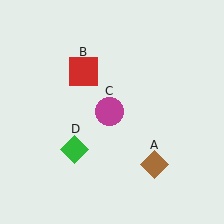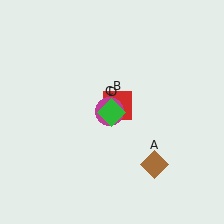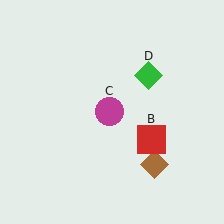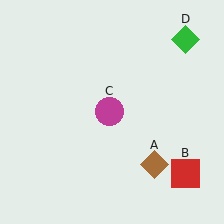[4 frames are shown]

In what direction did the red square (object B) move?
The red square (object B) moved down and to the right.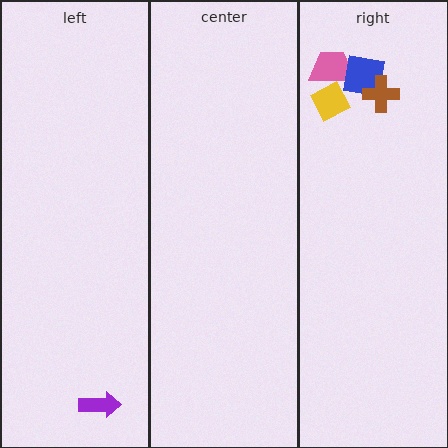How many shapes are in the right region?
4.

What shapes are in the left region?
The purple arrow.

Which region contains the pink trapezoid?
The right region.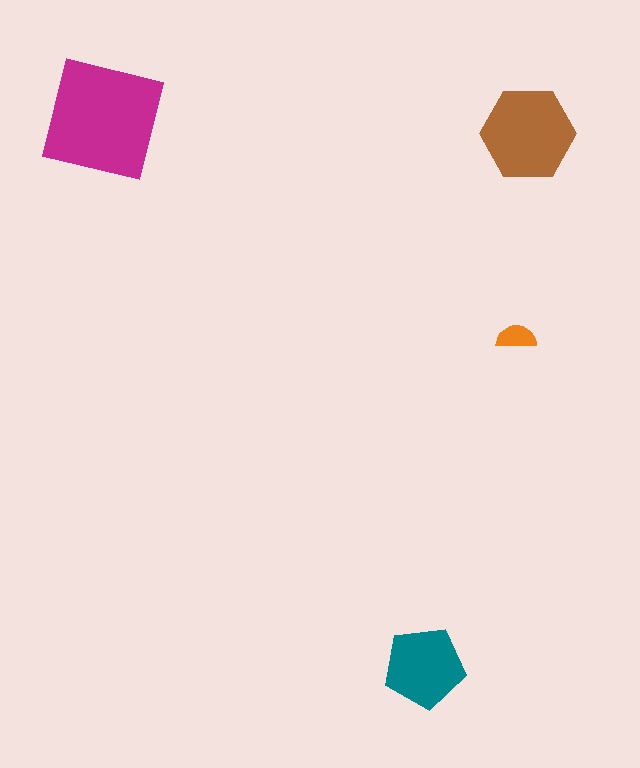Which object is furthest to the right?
The brown hexagon is rightmost.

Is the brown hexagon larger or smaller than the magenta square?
Smaller.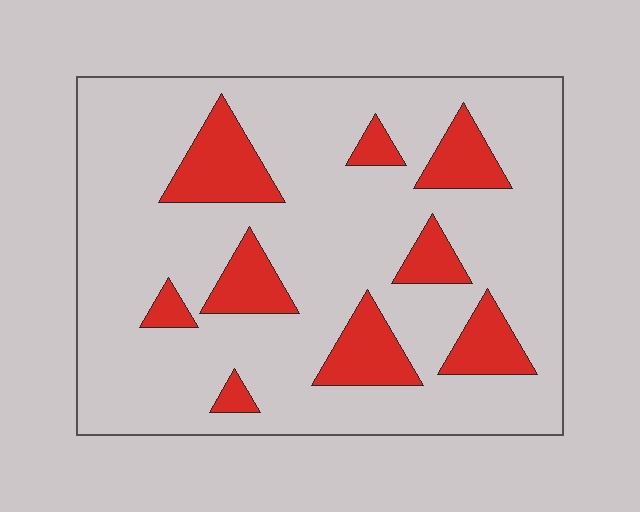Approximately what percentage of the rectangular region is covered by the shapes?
Approximately 20%.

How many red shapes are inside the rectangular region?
9.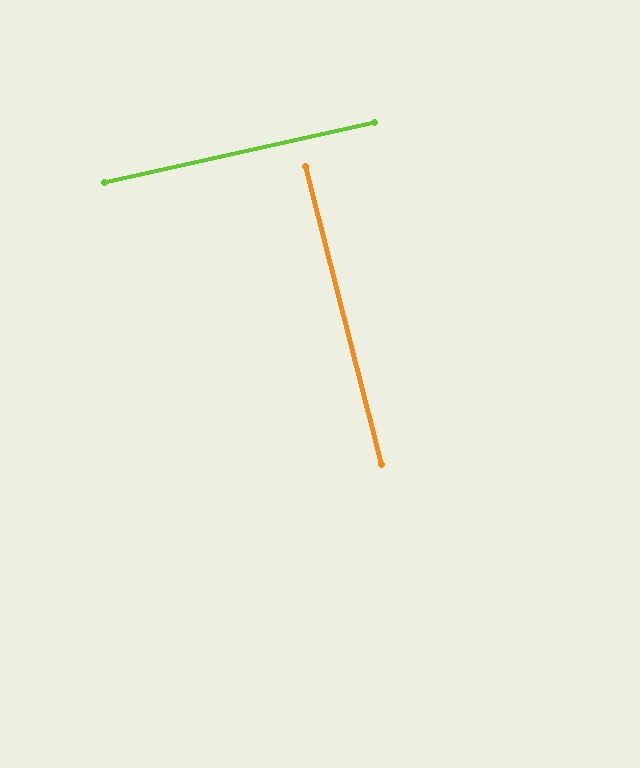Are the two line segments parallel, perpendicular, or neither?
Perpendicular — they meet at approximately 88°.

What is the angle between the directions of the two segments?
Approximately 88 degrees.